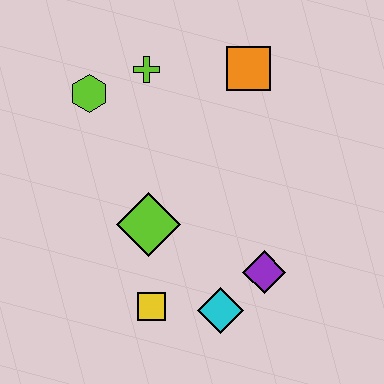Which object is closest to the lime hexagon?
The lime cross is closest to the lime hexagon.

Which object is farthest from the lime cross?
The cyan diamond is farthest from the lime cross.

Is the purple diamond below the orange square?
Yes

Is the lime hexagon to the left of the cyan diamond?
Yes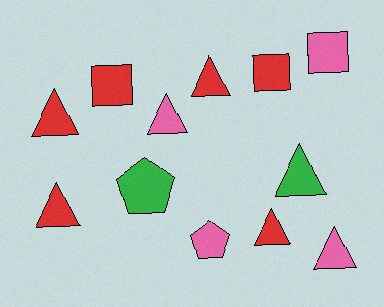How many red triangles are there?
There are 4 red triangles.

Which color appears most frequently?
Red, with 6 objects.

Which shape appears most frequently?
Triangle, with 7 objects.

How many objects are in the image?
There are 12 objects.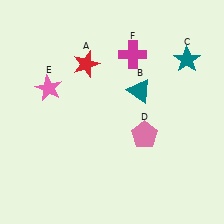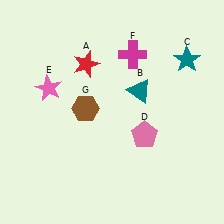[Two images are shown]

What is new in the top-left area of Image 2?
A brown hexagon (G) was added in the top-left area of Image 2.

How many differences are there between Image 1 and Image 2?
There is 1 difference between the two images.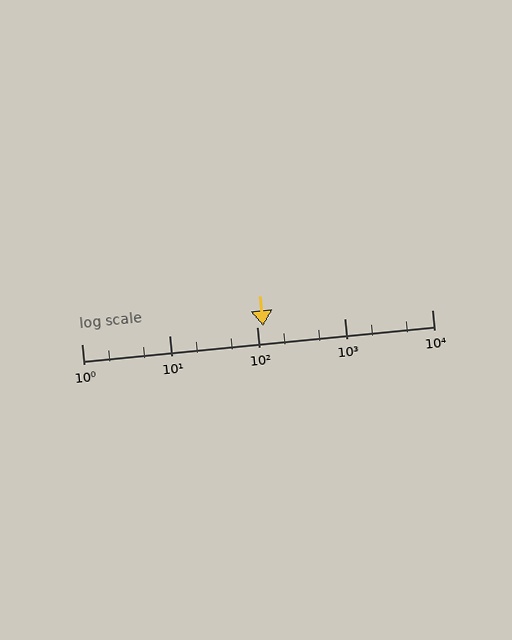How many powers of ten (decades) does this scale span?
The scale spans 4 decades, from 1 to 10000.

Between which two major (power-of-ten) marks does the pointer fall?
The pointer is between 100 and 1000.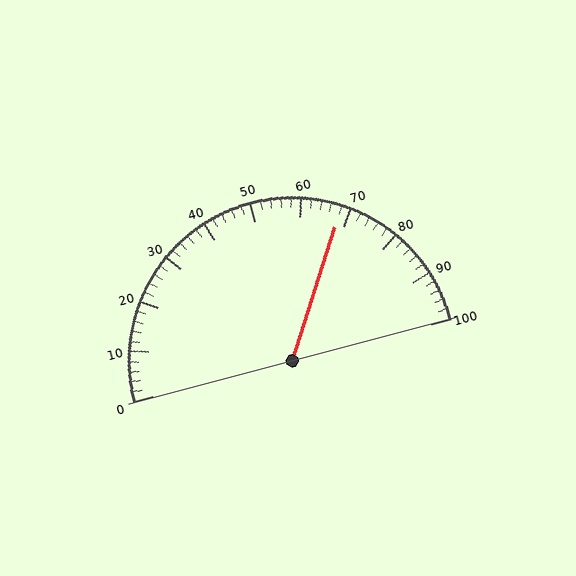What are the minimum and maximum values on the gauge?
The gauge ranges from 0 to 100.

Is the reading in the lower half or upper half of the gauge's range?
The reading is in the upper half of the range (0 to 100).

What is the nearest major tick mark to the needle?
The nearest major tick mark is 70.